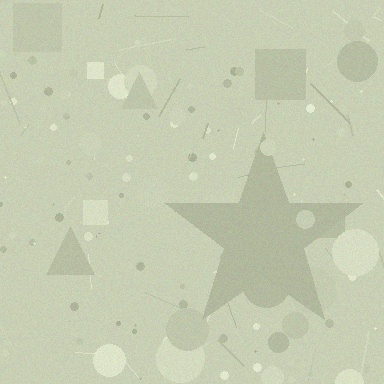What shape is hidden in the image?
A star is hidden in the image.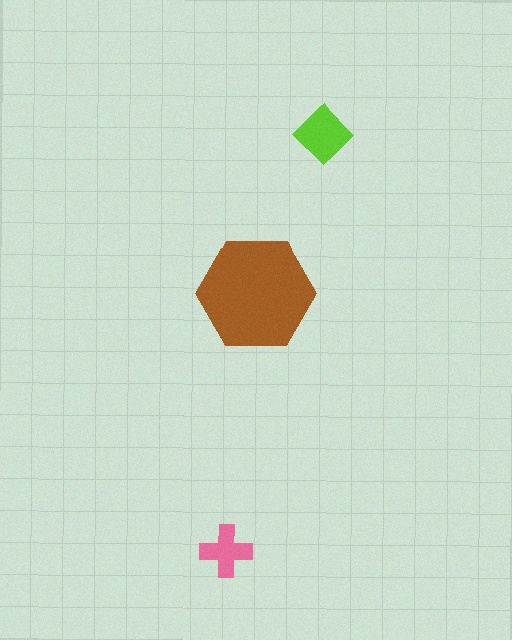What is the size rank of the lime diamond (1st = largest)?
2nd.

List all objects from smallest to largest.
The pink cross, the lime diamond, the brown hexagon.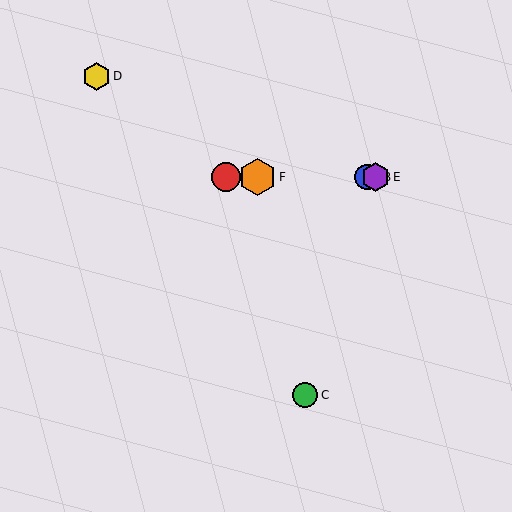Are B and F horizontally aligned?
Yes, both are at y≈177.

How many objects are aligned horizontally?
4 objects (A, B, E, F) are aligned horizontally.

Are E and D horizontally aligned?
No, E is at y≈177 and D is at y≈76.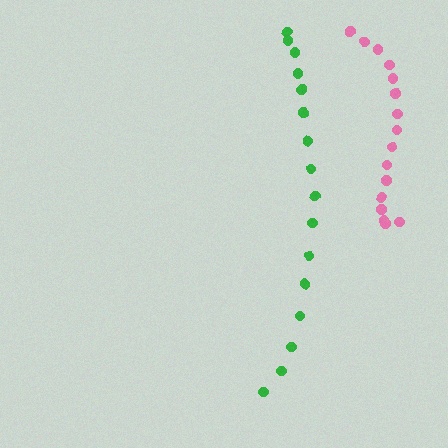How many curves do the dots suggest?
There are 2 distinct paths.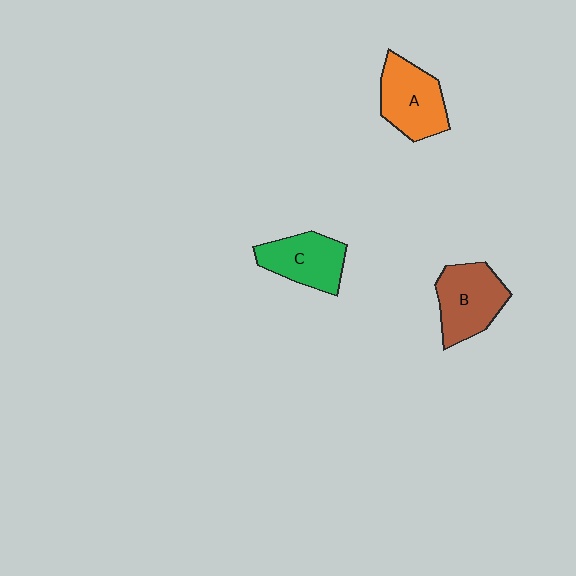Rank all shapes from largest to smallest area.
From largest to smallest: B (brown), A (orange), C (green).